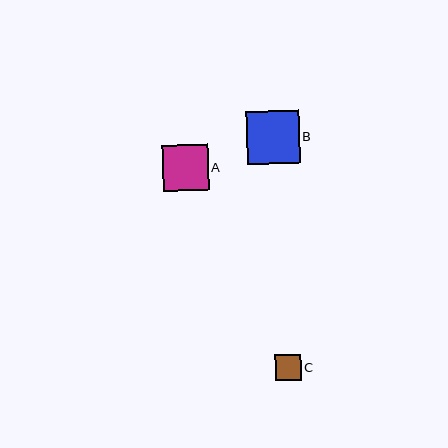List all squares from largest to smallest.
From largest to smallest: B, A, C.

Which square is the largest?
Square B is the largest with a size of approximately 53 pixels.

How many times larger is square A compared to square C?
Square A is approximately 1.8 times the size of square C.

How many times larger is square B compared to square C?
Square B is approximately 2.1 times the size of square C.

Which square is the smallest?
Square C is the smallest with a size of approximately 26 pixels.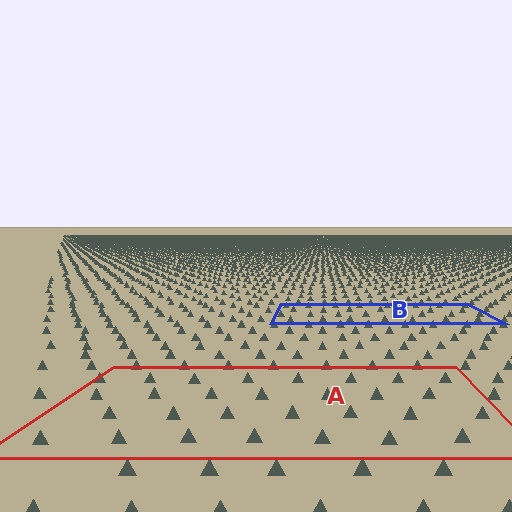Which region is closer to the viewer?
Region A is closer. The texture elements there are larger and more spread out.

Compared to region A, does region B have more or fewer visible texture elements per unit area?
Region B has more texture elements per unit area — they are packed more densely because it is farther away.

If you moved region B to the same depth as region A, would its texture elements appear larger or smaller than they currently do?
They would appear larger. At a closer depth, the same texture elements are projected at a bigger on-screen size.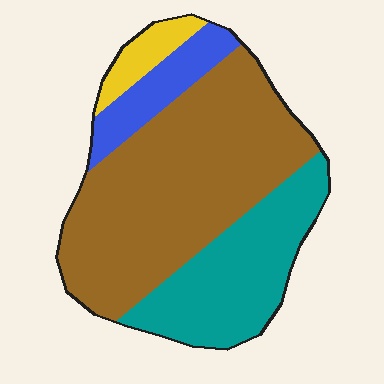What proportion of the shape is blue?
Blue covers roughly 10% of the shape.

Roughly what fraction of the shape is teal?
Teal takes up about one quarter (1/4) of the shape.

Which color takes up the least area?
Yellow, at roughly 5%.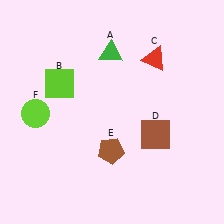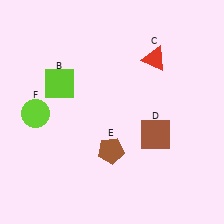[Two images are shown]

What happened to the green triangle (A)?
The green triangle (A) was removed in Image 2. It was in the top-left area of Image 1.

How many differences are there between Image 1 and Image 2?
There is 1 difference between the two images.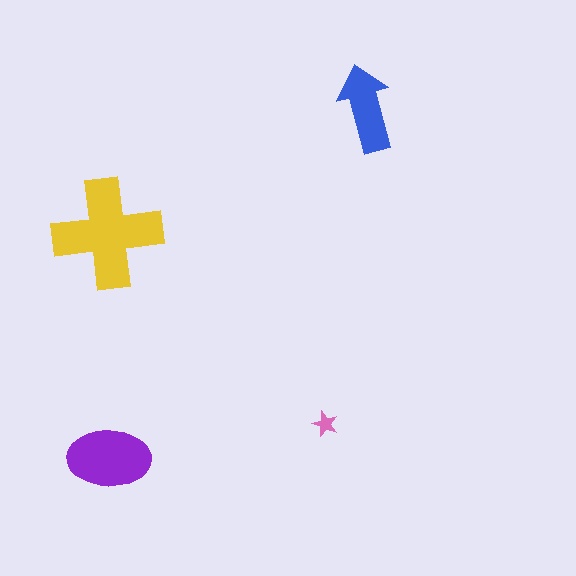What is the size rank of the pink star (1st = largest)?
4th.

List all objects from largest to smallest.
The yellow cross, the purple ellipse, the blue arrow, the pink star.